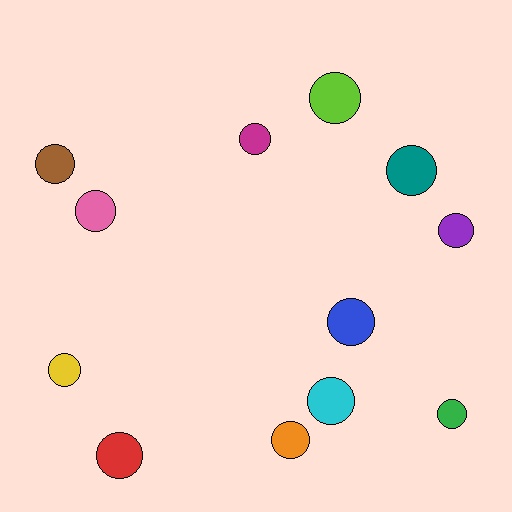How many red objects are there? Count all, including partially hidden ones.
There is 1 red object.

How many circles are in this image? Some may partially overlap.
There are 12 circles.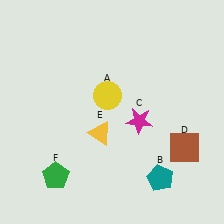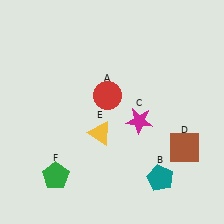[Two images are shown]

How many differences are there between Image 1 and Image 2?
There is 1 difference between the two images.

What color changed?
The circle (A) changed from yellow in Image 1 to red in Image 2.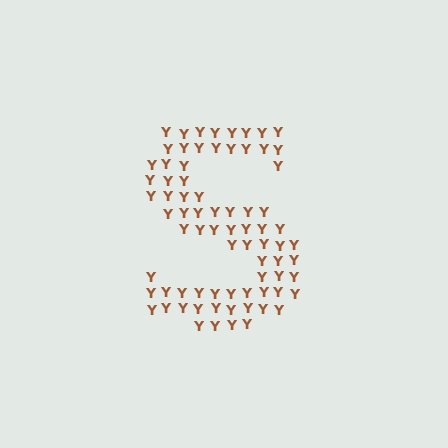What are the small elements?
The small elements are letter Y's.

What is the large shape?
The large shape is the letter S.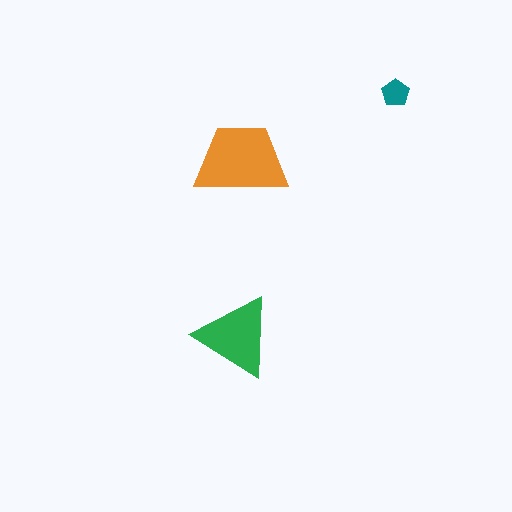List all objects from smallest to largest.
The teal pentagon, the green triangle, the orange trapezoid.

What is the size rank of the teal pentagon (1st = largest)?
3rd.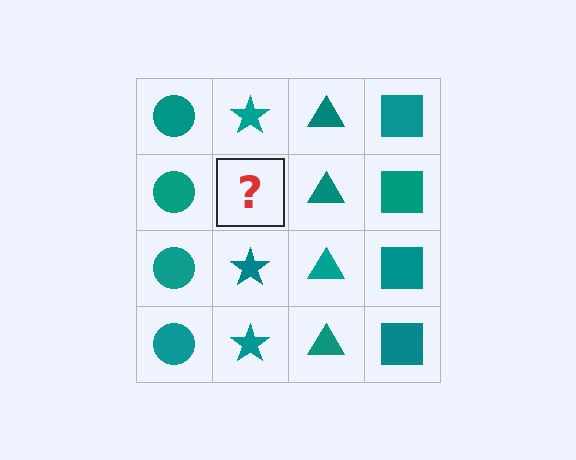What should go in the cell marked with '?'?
The missing cell should contain a teal star.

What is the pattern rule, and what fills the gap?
The rule is that each column has a consistent shape. The gap should be filled with a teal star.